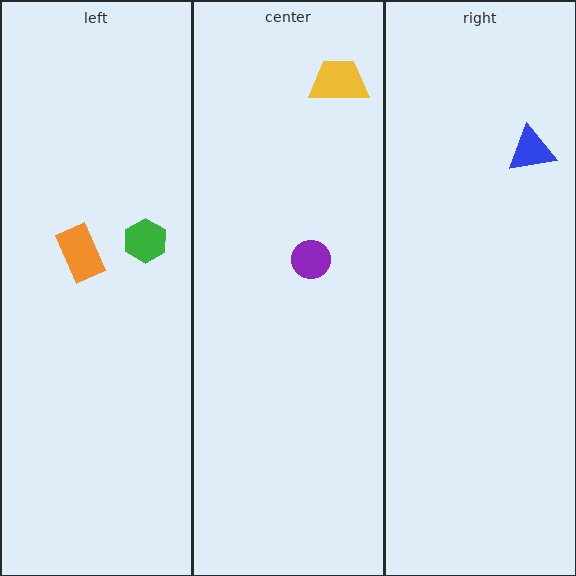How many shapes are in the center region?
2.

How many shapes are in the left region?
2.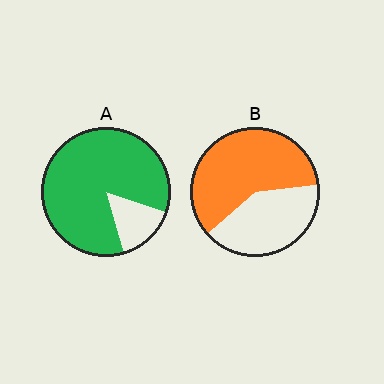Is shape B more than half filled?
Yes.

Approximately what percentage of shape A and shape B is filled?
A is approximately 85% and B is approximately 60%.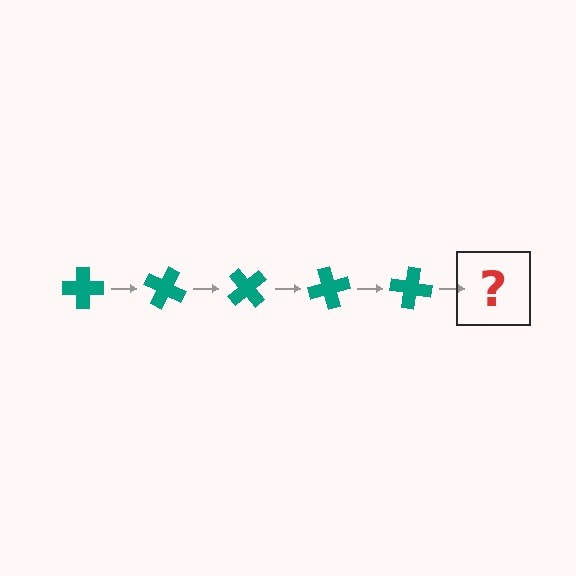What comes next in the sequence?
The next element should be a teal cross rotated 125 degrees.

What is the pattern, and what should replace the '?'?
The pattern is that the cross rotates 25 degrees each step. The '?' should be a teal cross rotated 125 degrees.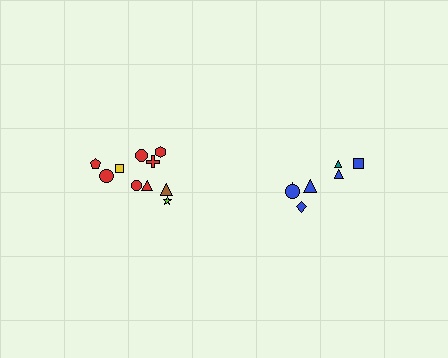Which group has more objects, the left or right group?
The left group.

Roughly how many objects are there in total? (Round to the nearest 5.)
Roughly 15 objects in total.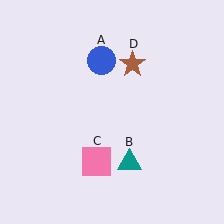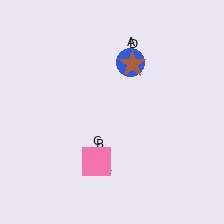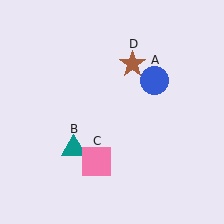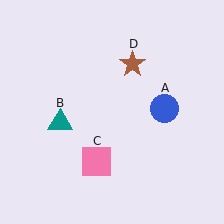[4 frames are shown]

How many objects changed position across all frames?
2 objects changed position: blue circle (object A), teal triangle (object B).